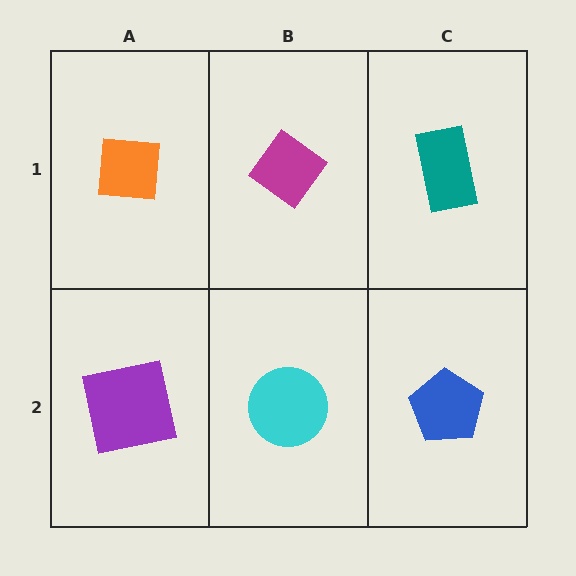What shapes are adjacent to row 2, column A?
An orange square (row 1, column A), a cyan circle (row 2, column B).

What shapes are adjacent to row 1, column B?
A cyan circle (row 2, column B), an orange square (row 1, column A), a teal rectangle (row 1, column C).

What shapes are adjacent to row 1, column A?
A purple square (row 2, column A), a magenta diamond (row 1, column B).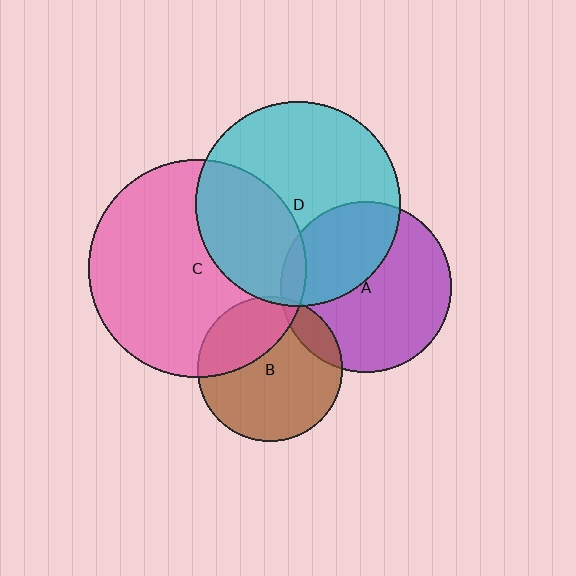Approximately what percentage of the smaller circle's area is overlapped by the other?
Approximately 40%.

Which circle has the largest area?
Circle C (pink).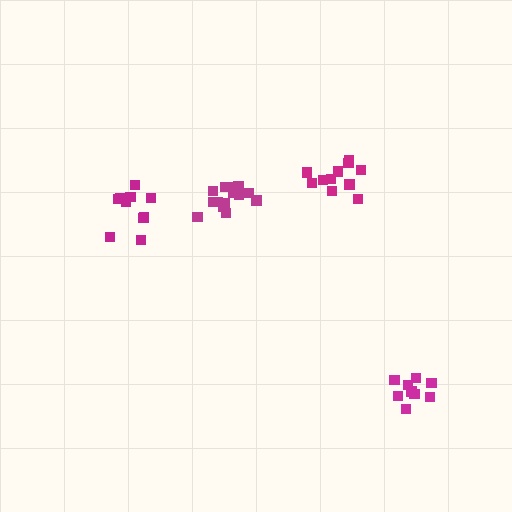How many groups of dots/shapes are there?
There are 4 groups.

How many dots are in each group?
Group 1: 11 dots, Group 2: 11 dots, Group 3: 14 dots, Group 4: 9 dots (45 total).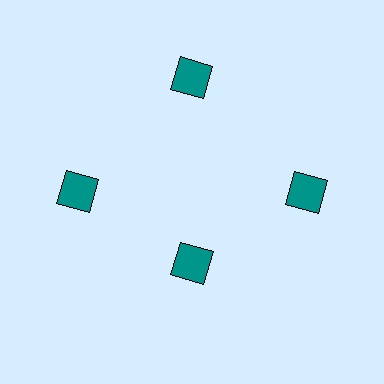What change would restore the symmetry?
The symmetry would be restored by moving it outward, back onto the ring so that all 4 diamonds sit at equal angles and equal distance from the center.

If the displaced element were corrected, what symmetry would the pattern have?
It would have 4-fold rotational symmetry — the pattern would map onto itself every 90 degrees.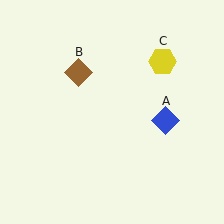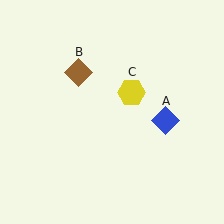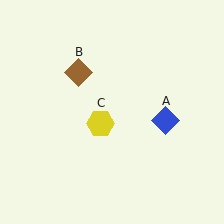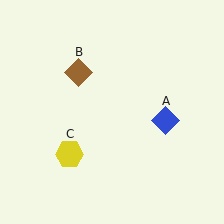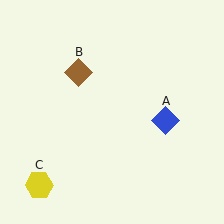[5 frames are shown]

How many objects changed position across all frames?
1 object changed position: yellow hexagon (object C).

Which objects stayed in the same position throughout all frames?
Blue diamond (object A) and brown diamond (object B) remained stationary.